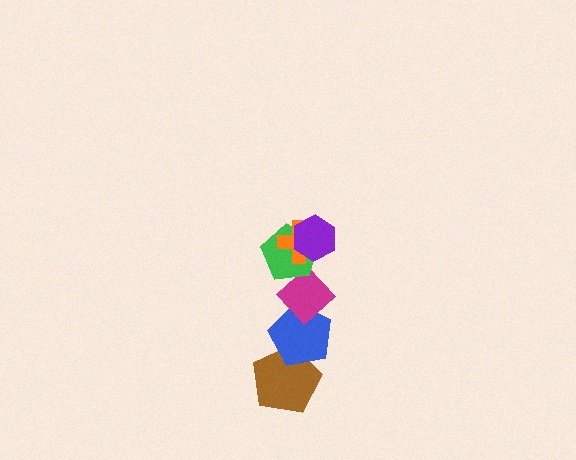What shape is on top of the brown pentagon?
The blue pentagon is on top of the brown pentagon.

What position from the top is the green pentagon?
The green pentagon is 3rd from the top.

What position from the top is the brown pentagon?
The brown pentagon is 6th from the top.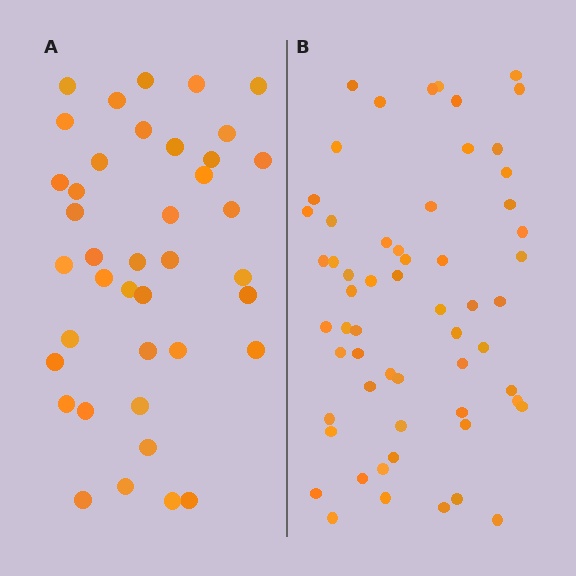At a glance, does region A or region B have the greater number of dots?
Region B (the right region) has more dots.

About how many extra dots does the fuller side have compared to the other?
Region B has approximately 20 more dots than region A.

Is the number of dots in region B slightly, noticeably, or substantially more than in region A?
Region B has substantially more. The ratio is roughly 1.5 to 1.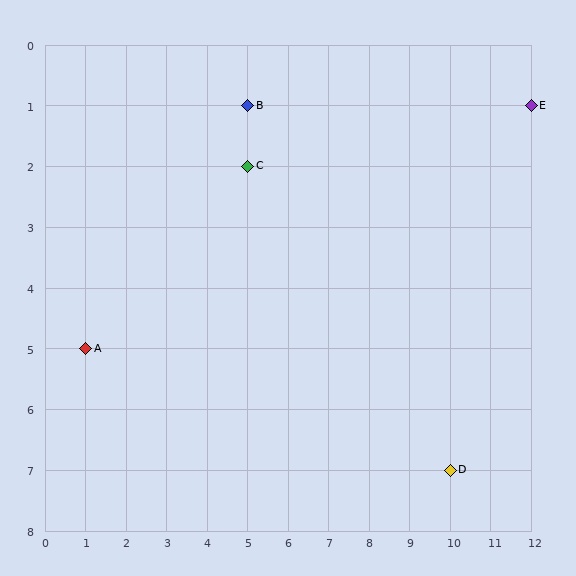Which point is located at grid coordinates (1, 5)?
Point A is at (1, 5).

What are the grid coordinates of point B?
Point B is at grid coordinates (5, 1).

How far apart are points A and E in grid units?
Points A and E are 11 columns and 4 rows apart (about 11.7 grid units diagonally).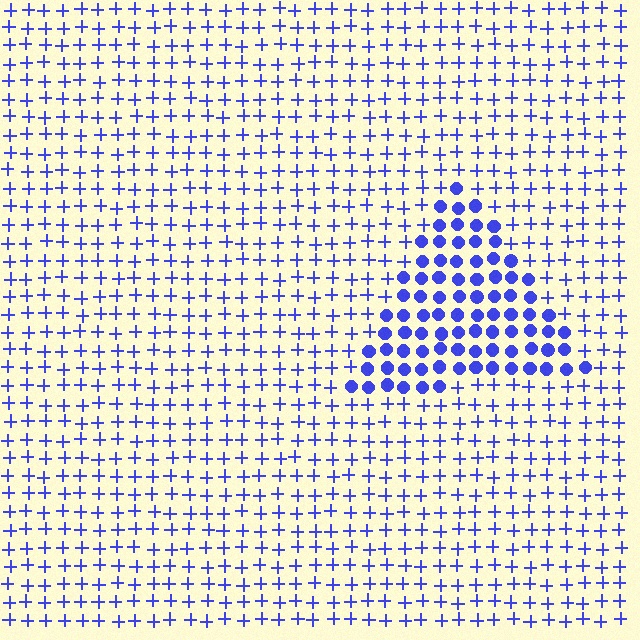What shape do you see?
I see a triangle.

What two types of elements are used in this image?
The image uses circles inside the triangle region and plus signs outside it.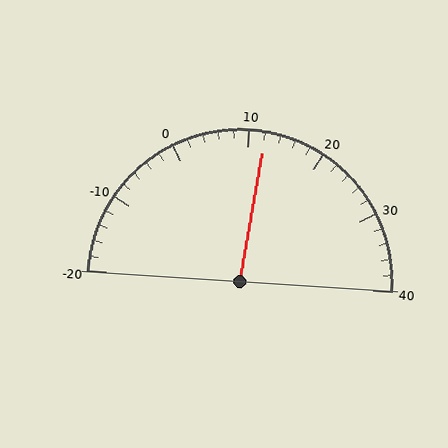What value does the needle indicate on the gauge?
The needle indicates approximately 12.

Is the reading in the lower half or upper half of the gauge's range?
The reading is in the upper half of the range (-20 to 40).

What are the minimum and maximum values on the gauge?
The gauge ranges from -20 to 40.